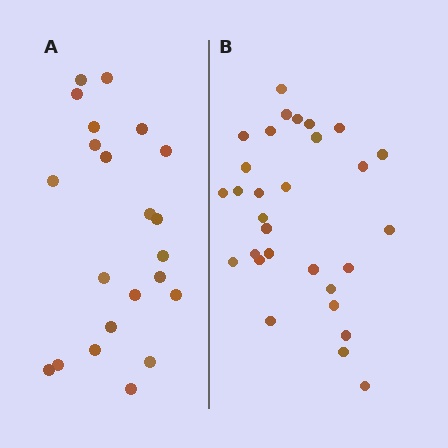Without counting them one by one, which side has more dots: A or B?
Region B (the right region) has more dots.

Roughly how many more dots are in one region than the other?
Region B has roughly 8 or so more dots than region A.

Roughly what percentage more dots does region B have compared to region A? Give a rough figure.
About 35% more.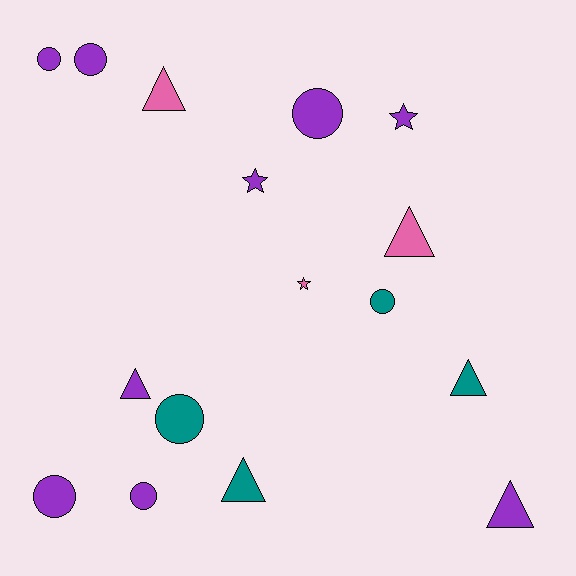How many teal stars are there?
There are no teal stars.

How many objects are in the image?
There are 16 objects.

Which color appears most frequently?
Purple, with 9 objects.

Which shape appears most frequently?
Circle, with 7 objects.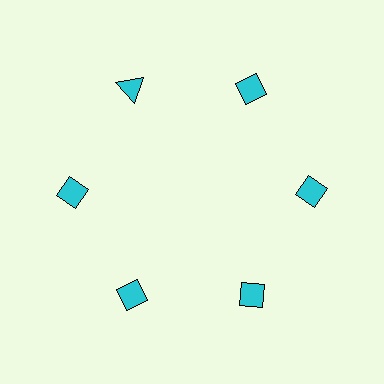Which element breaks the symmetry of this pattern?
The cyan triangle at roughly the 11 o'clock position breaks the symmetry. All other shapes are cyan diamonds.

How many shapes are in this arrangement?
There are 6 shapes arranged in a ring pattern.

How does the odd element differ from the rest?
It has a different shape: triangle instead of diamond.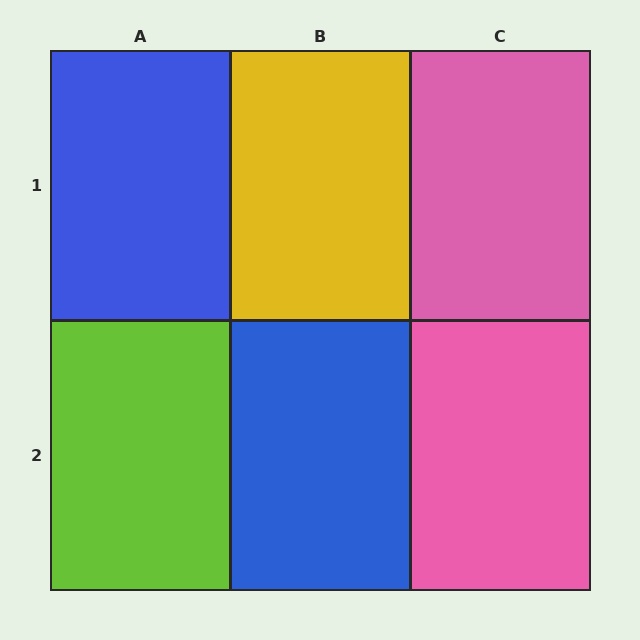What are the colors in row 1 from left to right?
Blue, yellow, pink.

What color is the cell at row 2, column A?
Lime.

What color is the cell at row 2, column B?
Blue.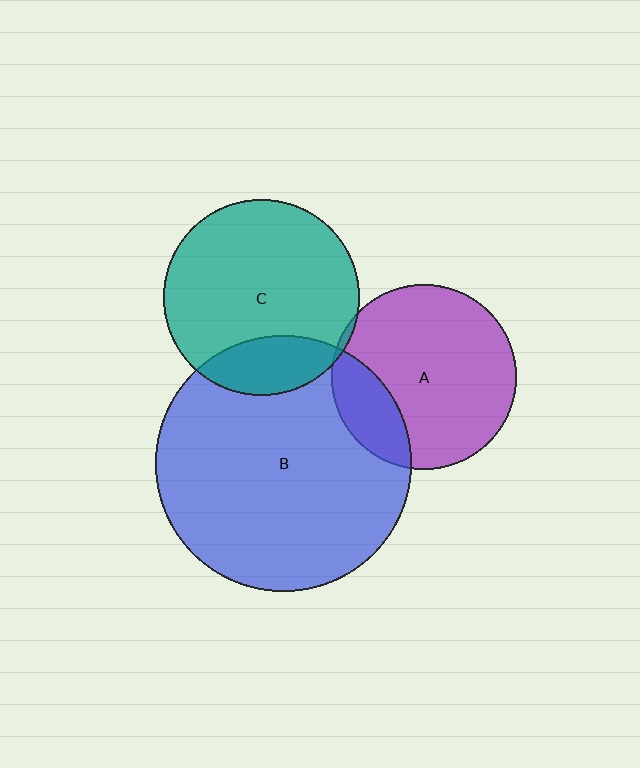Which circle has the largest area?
Circle B (blue).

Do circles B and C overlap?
Yes.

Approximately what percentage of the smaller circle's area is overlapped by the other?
Approximately 20%.